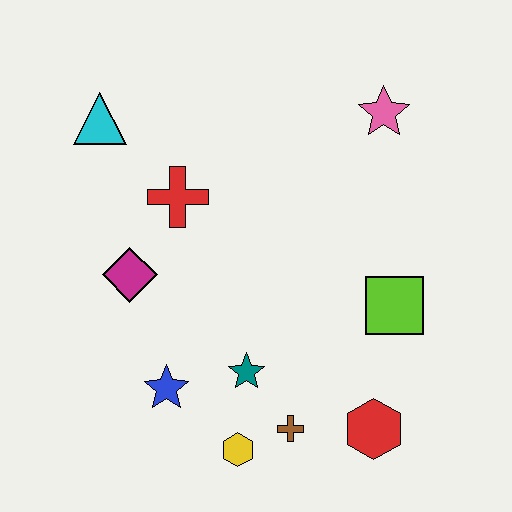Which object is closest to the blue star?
The teal star is closest to the blue star.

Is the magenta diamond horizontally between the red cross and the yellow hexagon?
No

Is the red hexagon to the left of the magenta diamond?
No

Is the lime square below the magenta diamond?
Yes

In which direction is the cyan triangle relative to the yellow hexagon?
The cyan triangle is above the yellow hexagon.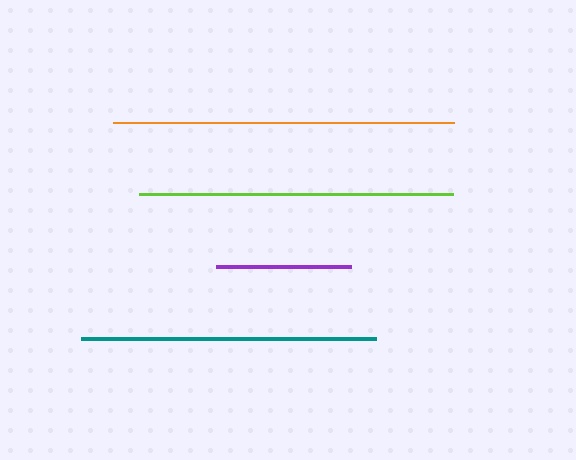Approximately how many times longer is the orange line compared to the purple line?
The orange line is approximately 2.5 times the length of the purple line.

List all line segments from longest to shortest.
From longest to shortest: orange, lime, teal, purple.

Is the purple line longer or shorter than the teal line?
The teal line is longer than the purple line.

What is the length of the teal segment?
The teal segment is approximately 295 pixels long.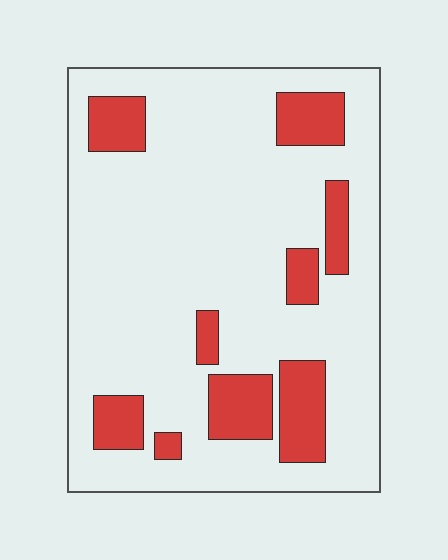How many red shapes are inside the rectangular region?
9.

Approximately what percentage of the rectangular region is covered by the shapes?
Approximately 20%.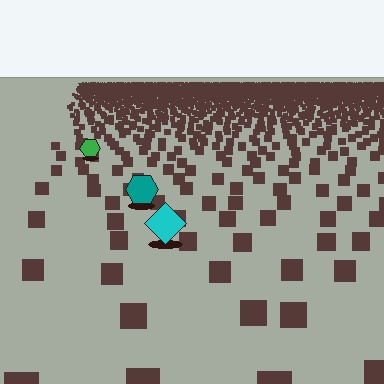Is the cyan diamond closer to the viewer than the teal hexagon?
Yes. The cyan diamond is closer — you can tell from the texture gradient: the ground texture is coarser near it.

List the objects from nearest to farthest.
From nearest to farthest: the cyan diamond, the teal hexagon, the green hexagon.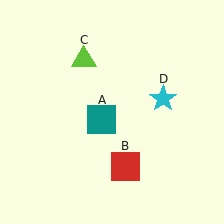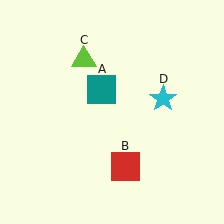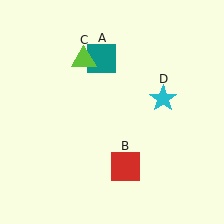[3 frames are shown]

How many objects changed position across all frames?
1 object changed position: teal square (object A).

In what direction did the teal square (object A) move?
The teal square (object A) moved up.